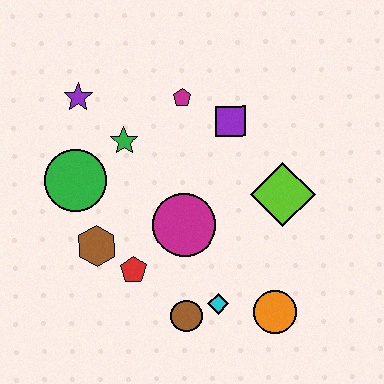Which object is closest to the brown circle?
The cyan diamond is closest to the brown circle.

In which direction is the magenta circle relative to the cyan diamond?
The magenta circle is above the cyan diamond.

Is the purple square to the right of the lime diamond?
No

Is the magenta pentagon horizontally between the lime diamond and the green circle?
Yes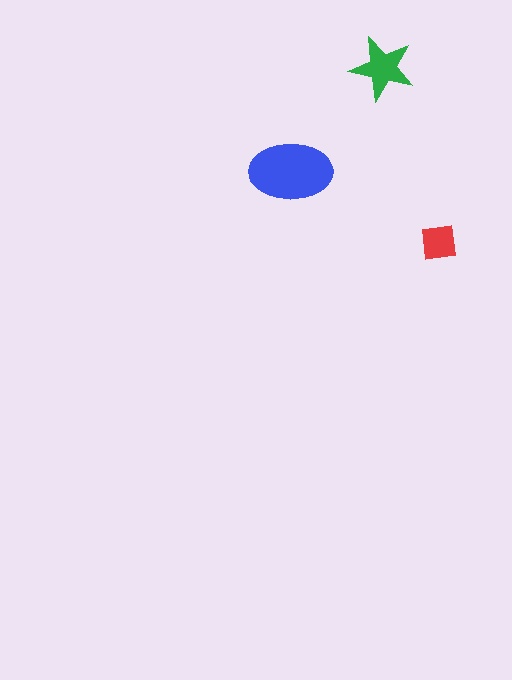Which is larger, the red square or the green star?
The green star.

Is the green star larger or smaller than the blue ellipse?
Smaller.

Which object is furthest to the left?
The blue ellipse is leftmost.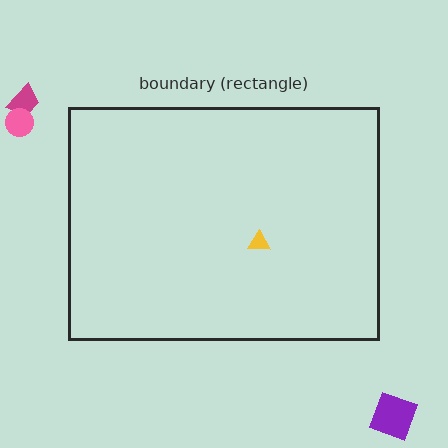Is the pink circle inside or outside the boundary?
Outside.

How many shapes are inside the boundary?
1 inside, 3 outside.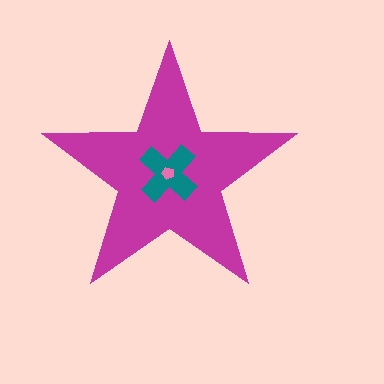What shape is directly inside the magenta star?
The teal cross.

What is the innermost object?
The pink pentagon.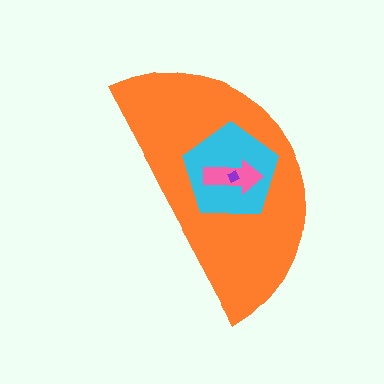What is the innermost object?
The purple diamond.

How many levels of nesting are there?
4.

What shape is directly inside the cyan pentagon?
The pink arrow.